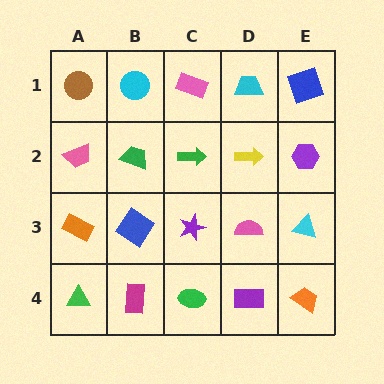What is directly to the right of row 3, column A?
A blue diamond.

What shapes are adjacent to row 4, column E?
A cyan triangle (row 3, column E), a purple rectangle (row 4, column D).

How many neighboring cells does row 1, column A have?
2.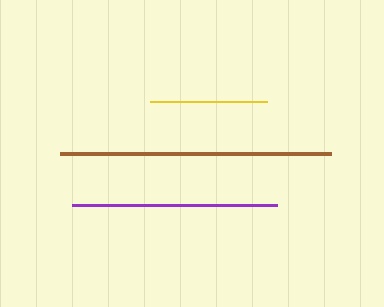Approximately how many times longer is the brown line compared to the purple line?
The brown line is approximately 1.3 times the length of the purple line.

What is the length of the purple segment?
The purple segment is approximately 205 pixels long.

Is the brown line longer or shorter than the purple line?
The brown line is longer than the purple line.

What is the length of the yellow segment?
The yellow segment is approximately 117 pixels long.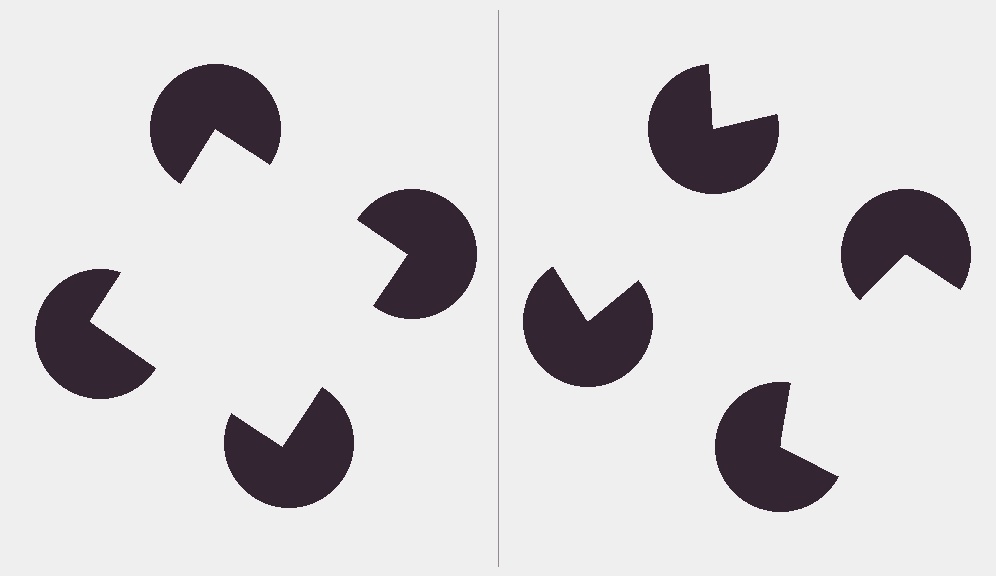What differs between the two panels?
The pac-man discs are positioned identically on both sides; only the wedge orientations differ. On the left they align to a square; on the right they are misaligned.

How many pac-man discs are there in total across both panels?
8 — 4 on each side.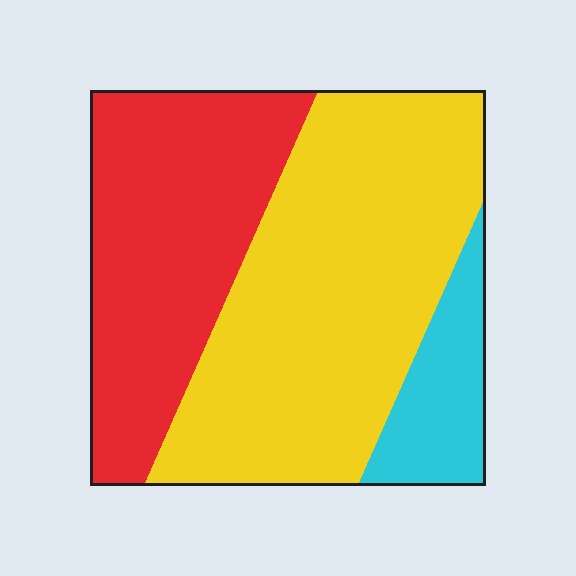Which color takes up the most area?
Yellow, at roughly 50%.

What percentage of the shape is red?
Red takes up about three eighths (3/8) of the shape.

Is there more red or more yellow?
Yellow.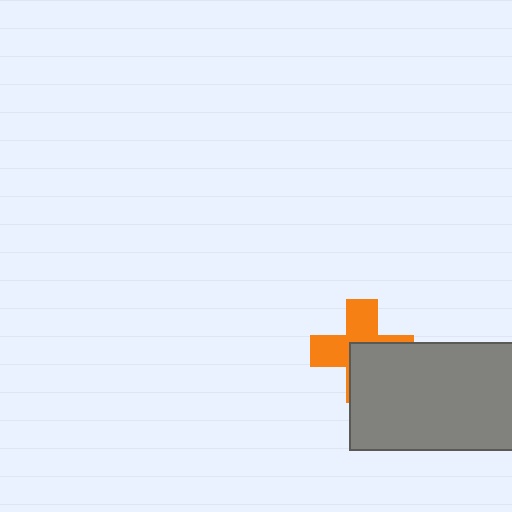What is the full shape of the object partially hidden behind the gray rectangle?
The partially hidden object is an orange cross.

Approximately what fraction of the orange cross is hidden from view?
Roughly 47% of the orange cross is hidden behind the gray rectangle.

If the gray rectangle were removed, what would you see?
You would see the complete orange cross.